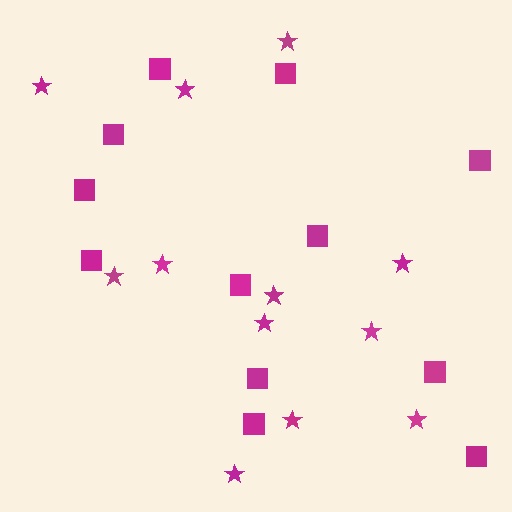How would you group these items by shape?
There are 2 groups: one group of squares (12) and one group of stars (12).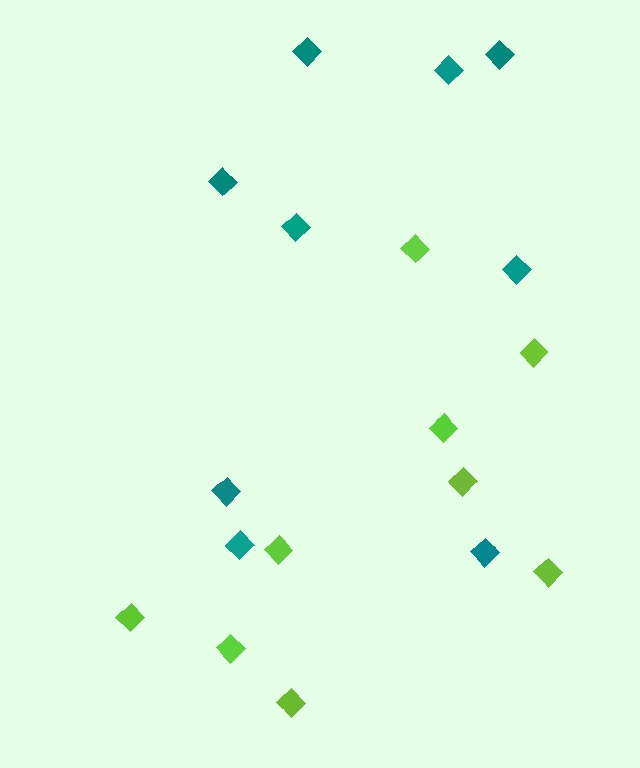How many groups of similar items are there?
There are 2 groups: one group of lime diamonds (9) and one group of teal diamonds (9).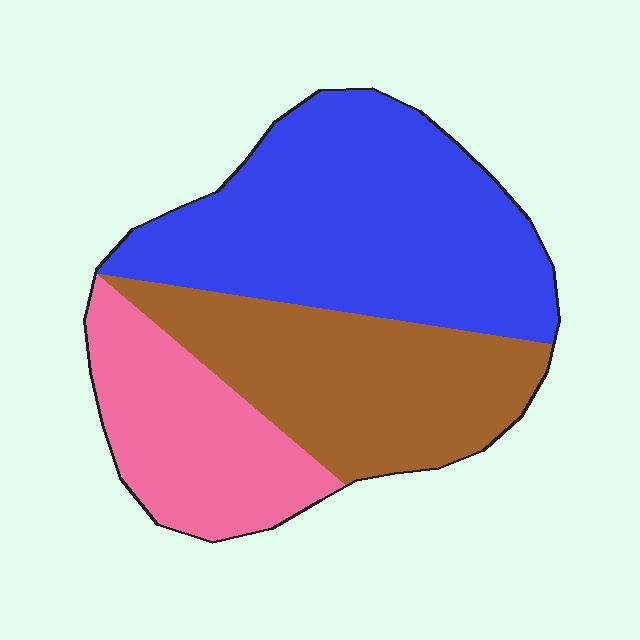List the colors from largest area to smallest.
From largest to smallest: blue, brown, pink.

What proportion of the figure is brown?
Brown takes up about one third (1/3) of the figure.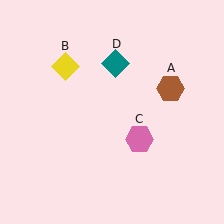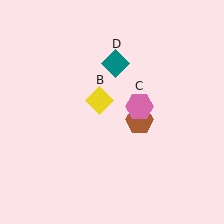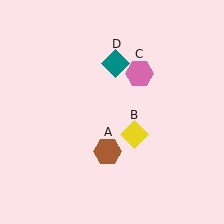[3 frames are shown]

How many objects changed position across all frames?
3 objects changed position: brown hexagon (object A), yellow diamond (object B), pink hexagon (object C).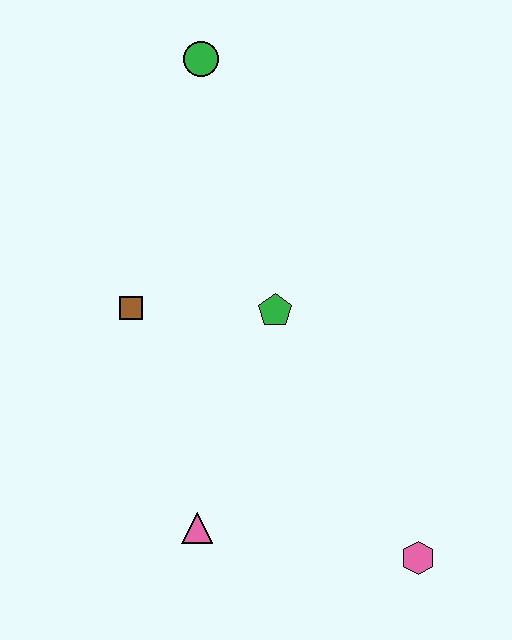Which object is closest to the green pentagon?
The brown square is closest to the green pentagon.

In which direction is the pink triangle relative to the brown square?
The pink triangle is below the brown square.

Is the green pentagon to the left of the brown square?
No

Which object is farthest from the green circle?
The pink hexagon is farthest from the green circle.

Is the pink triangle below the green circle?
Yes